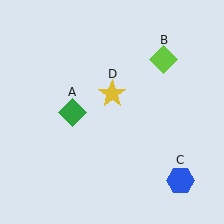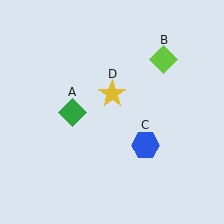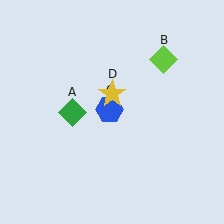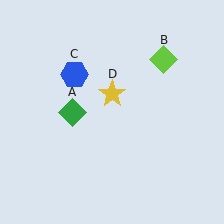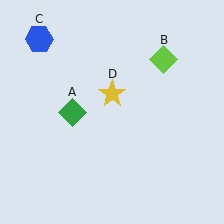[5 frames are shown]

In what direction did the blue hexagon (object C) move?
The blue hexagon (object C) moved up and to the left.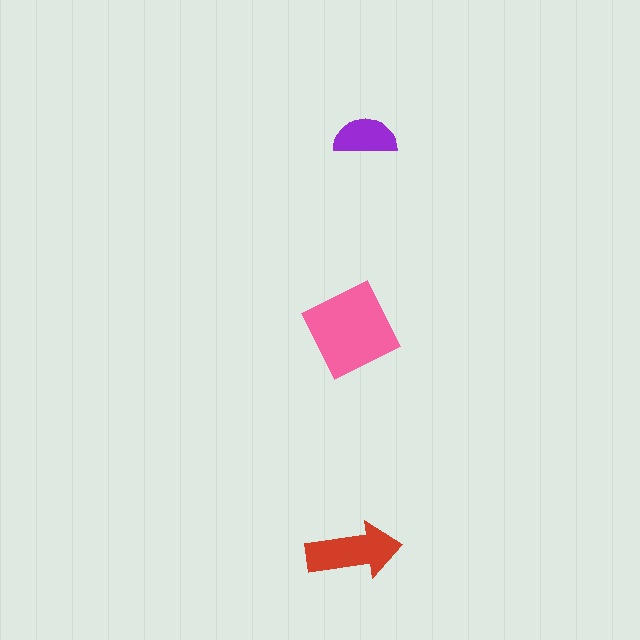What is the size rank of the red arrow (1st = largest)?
2nd.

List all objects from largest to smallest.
The pink diamond, the red arrow, the purple semicircle.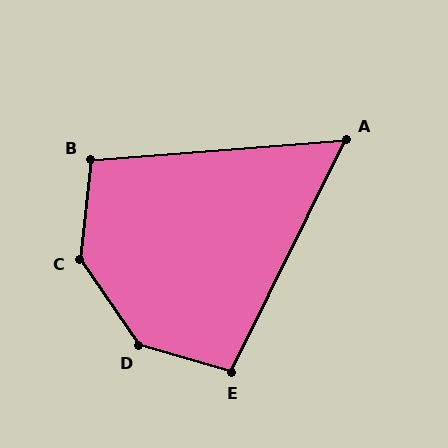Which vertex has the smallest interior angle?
A, at approximately 59 degrees.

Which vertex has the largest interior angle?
D, at approximately 141 degrees.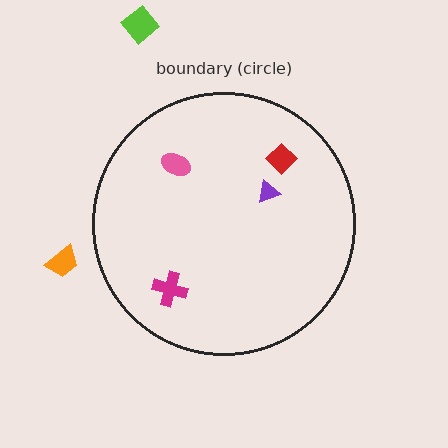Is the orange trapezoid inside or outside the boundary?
Outside.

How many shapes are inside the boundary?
4 inside, 2 outside.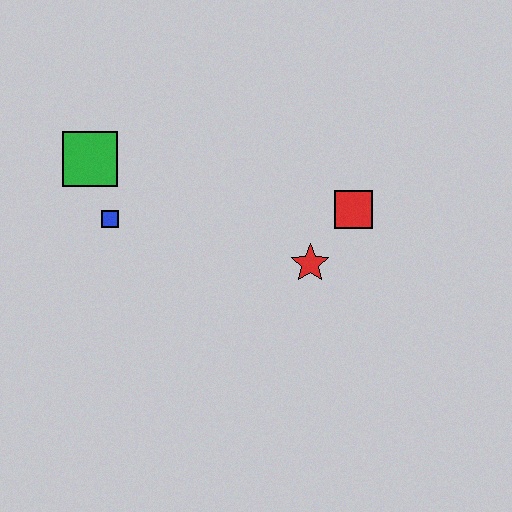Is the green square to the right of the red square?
No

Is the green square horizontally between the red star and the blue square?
No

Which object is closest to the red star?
The red square is closest to the red star.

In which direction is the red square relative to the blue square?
The red square is to the right of the blue square.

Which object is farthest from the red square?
The green square is farthest from the red square.